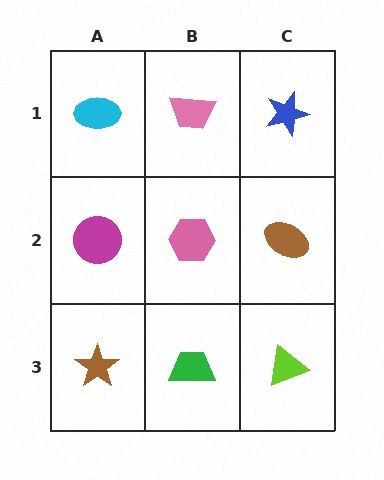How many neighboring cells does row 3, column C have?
2.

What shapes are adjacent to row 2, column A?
A cyan ellipse (row 1, column A), a brown star (row 3, column A), a pink hexagon (row 2, column B).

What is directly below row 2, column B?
A green trapezoid.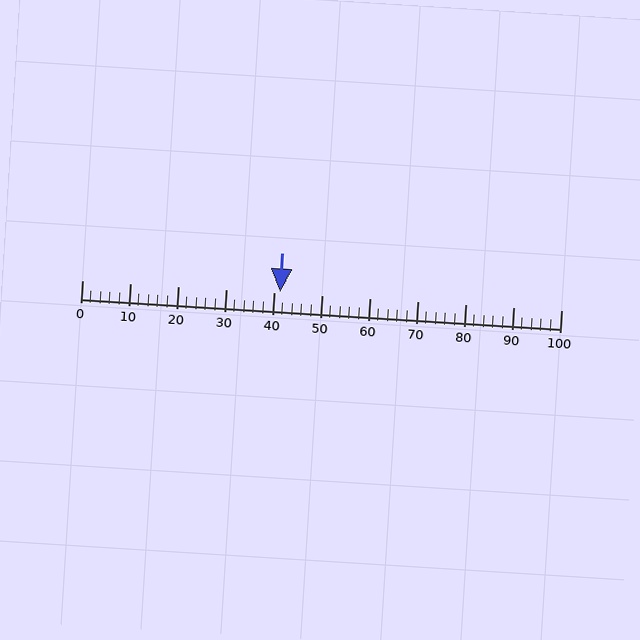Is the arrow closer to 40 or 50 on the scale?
The arrow is closer to 40.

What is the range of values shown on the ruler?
The ruler shows values from 0 to 100.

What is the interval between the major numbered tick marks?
The major tick marks are spaced 10 units apart.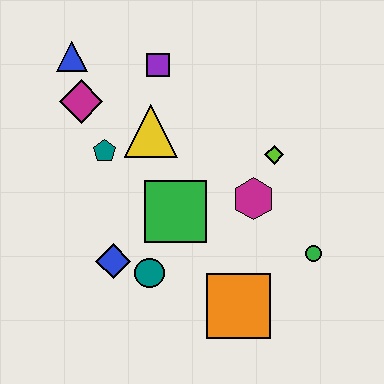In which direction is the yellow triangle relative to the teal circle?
The yellow triangle is above the teal circle.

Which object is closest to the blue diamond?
The teal circle is closest to the blue diamond.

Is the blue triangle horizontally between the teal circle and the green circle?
No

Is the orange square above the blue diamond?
No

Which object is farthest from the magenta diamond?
The green circle is farthest from the magenta diamond.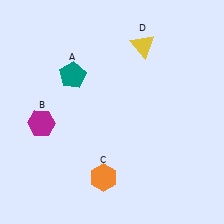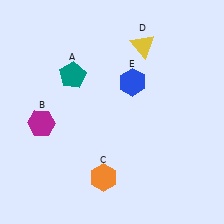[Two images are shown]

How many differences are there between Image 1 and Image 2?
There is 1 difference between the two images.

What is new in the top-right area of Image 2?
A blue hexagon (E) was added in the top-right area of Image 2.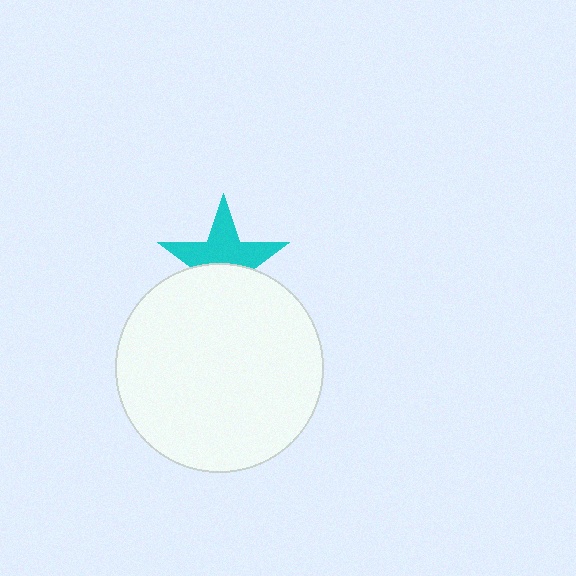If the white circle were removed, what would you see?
You would see the complete cyan star.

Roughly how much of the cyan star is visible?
About half of it is visible (roughly 56%).